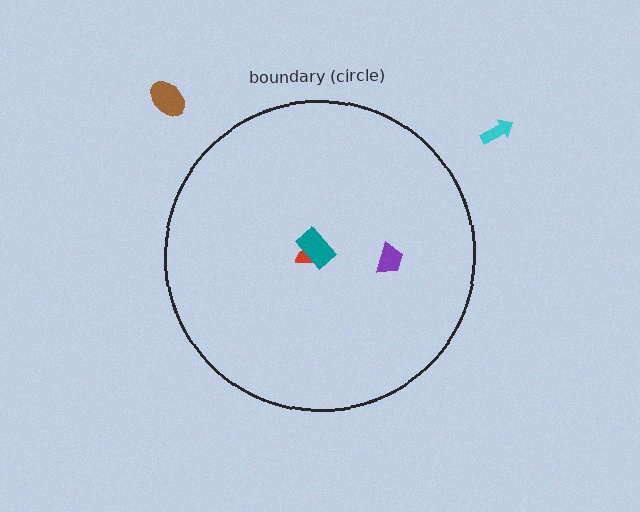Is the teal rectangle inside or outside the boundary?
Inside.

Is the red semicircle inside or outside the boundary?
Inside.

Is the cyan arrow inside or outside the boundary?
Outside.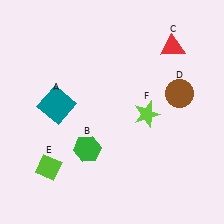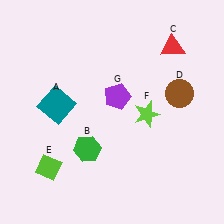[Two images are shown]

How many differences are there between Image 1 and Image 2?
There is 1 difference between the two images.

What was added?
A purple pentagon (G) was added in Image 2.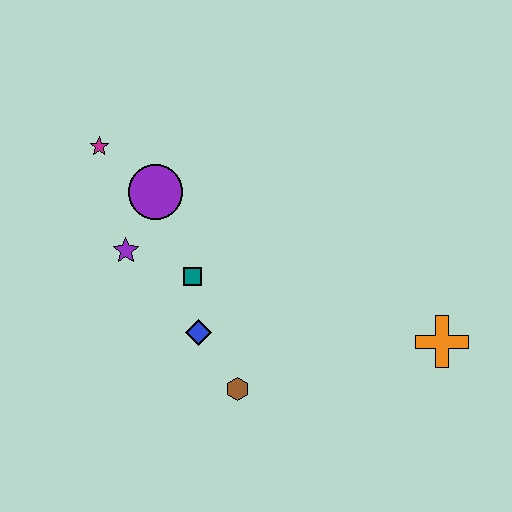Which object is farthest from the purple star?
The orange cross is farthest from the purple star.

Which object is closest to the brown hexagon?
The blue diamond is closest to the brown hexagon.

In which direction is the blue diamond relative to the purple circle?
The blue diamond is below the purple circle.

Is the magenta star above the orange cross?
Yes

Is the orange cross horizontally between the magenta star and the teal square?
No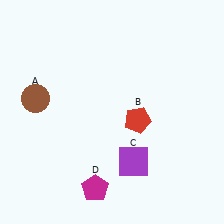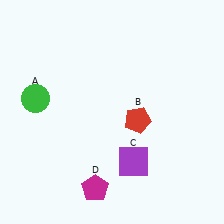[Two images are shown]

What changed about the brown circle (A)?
In Image 1, A is brown. In Image 2, it changed to green.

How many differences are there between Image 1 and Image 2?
There is 1 difference between the two images.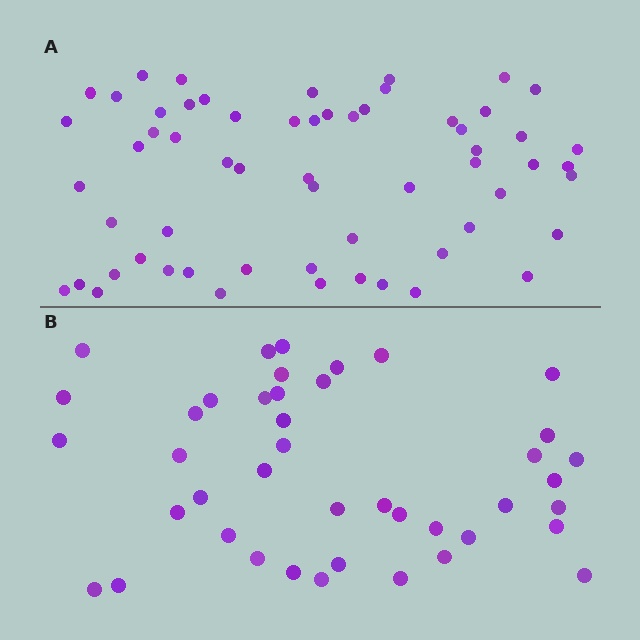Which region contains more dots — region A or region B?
Region A (the top region) has more dots.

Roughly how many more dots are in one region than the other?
Region A has approximately 20 more dots than region B.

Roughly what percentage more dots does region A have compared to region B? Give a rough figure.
About 45% more.